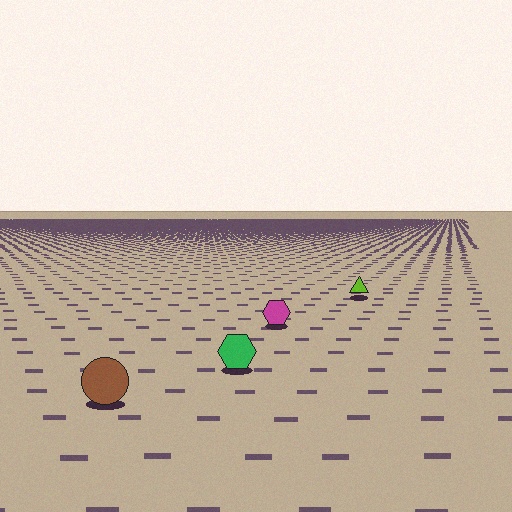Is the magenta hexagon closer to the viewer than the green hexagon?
No. The green hexagon is closer — you can tell from the texture gradient: the ground texture is coarser near it.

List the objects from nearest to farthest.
From nearest to farthest: the brown circle, the green hexagon, the magenta hexagon, the lime triangle.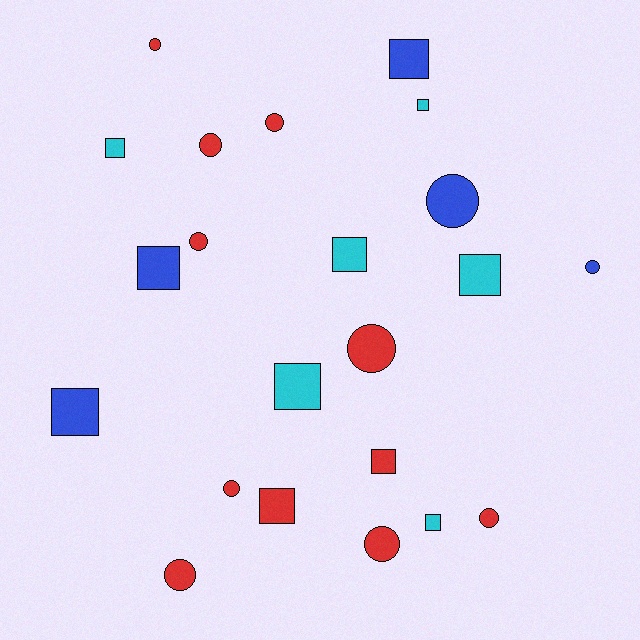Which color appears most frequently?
Red, with 11 objects.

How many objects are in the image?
There are 22 objects.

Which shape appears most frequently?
Square, with 11 objects.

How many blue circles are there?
There are 2 blue circles.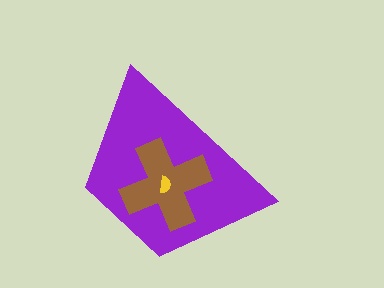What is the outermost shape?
The purple trapezoid.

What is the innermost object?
The yellow semicircle.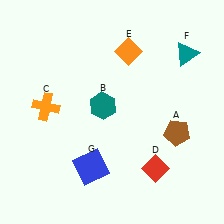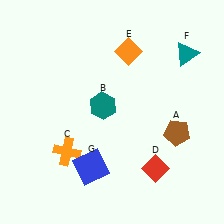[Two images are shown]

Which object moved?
The orange cross (C) moved down.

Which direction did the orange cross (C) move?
The orange cross (C) moved down.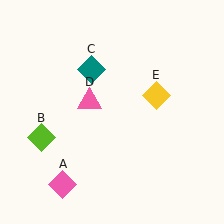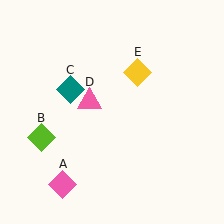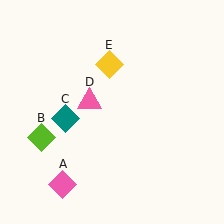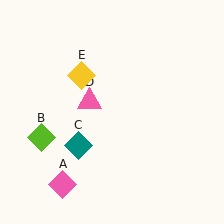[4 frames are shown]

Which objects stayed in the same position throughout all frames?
Pink diamond (object A) and lime diamond (object B) and pink triangle (object D) remained stationary.